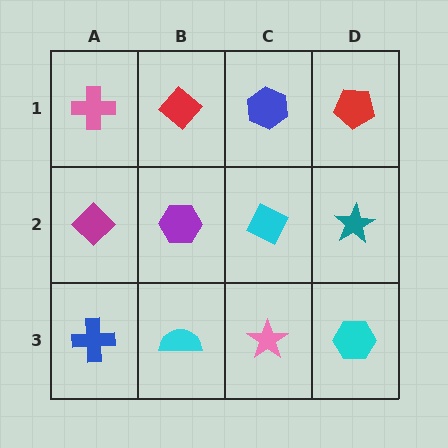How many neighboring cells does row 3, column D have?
2.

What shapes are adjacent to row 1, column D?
A teal star (row 2, column D), a blue hexagon (row 1, column C).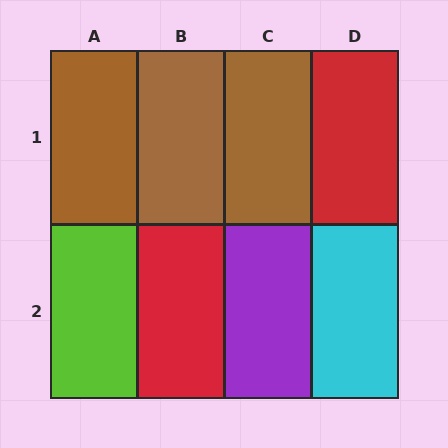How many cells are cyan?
1 cell is cyan.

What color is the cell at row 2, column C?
Purple.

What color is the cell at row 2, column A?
Lime.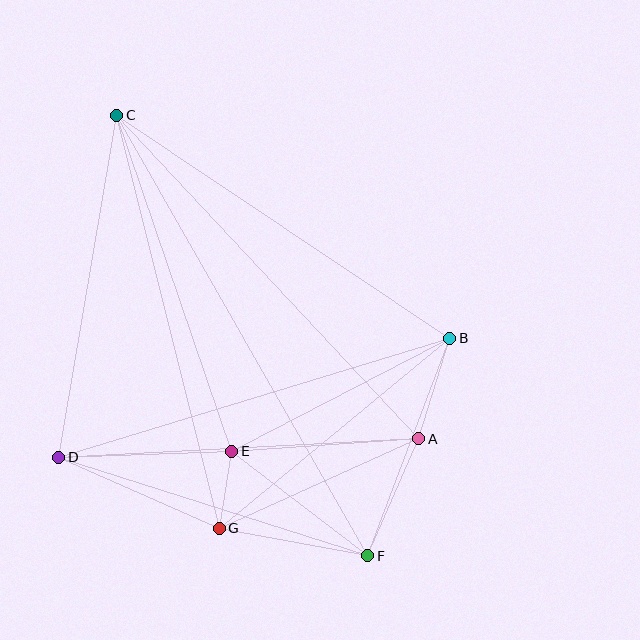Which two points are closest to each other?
Points E and G are closest to each other.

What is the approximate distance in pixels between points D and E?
The distance between D and E is approximately 173 pixels.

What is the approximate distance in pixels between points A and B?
The distance between A and B is approximately 105 pixels.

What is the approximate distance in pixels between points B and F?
The distance between B and F is approximately 232 pixels.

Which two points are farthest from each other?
Points C and F are farthest from each other.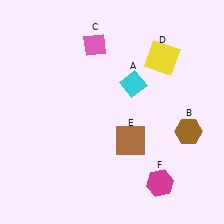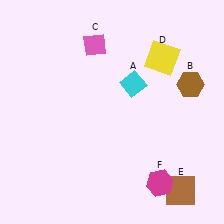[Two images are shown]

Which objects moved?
The objects that moved are: the brown hexagon (B), the brown square (E).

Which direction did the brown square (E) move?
The brown square (E) moved right.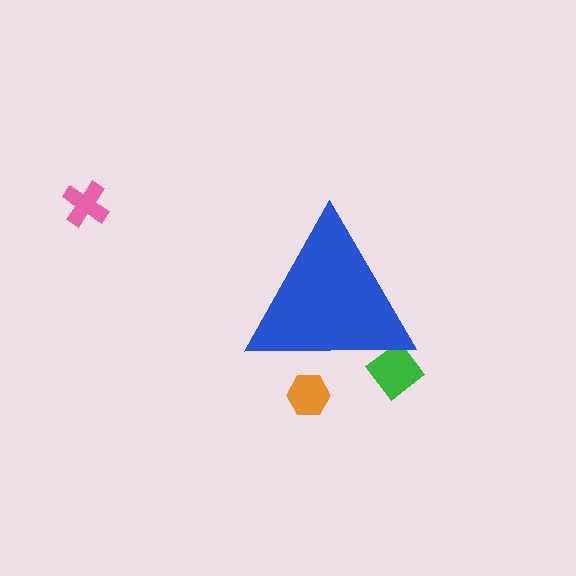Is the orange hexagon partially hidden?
Yes, the orange hexagon is partially hidden behind the blue triangle.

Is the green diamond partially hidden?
Yes, the green diamond is partially hidden behind the blue triangle.